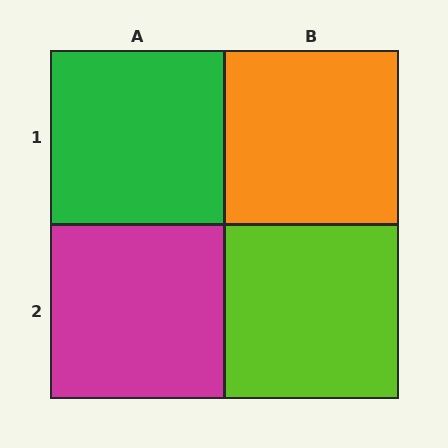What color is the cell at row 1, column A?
Green.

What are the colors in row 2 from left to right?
Magenta, lime.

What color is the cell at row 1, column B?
Orange.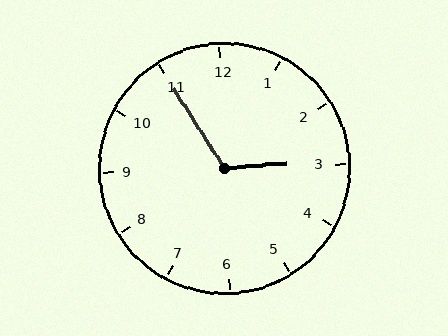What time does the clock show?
2:55.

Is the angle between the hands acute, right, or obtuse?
It is obtuse.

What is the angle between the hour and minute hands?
Approximately 118 degrees.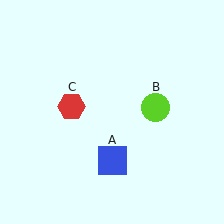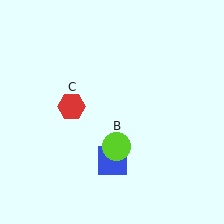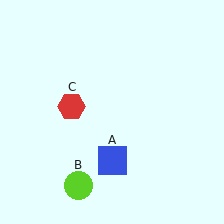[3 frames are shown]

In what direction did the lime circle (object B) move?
The lime circle (object B) moved down and to the left.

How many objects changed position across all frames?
1 object changed position: lime circle (object B).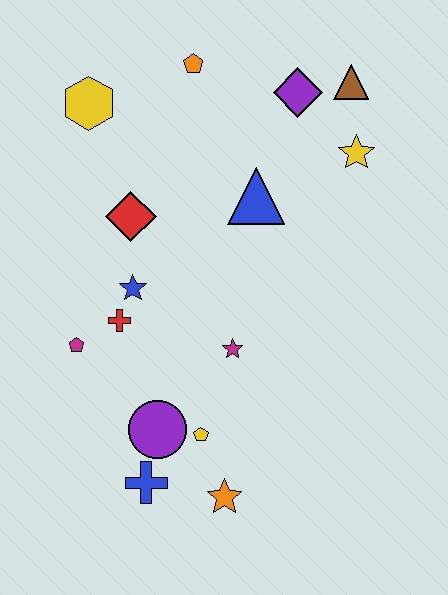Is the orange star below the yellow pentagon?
Yes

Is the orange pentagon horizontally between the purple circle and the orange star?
Yes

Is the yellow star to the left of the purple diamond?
No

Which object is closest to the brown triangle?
The purple diamond is closest to the brown triangle.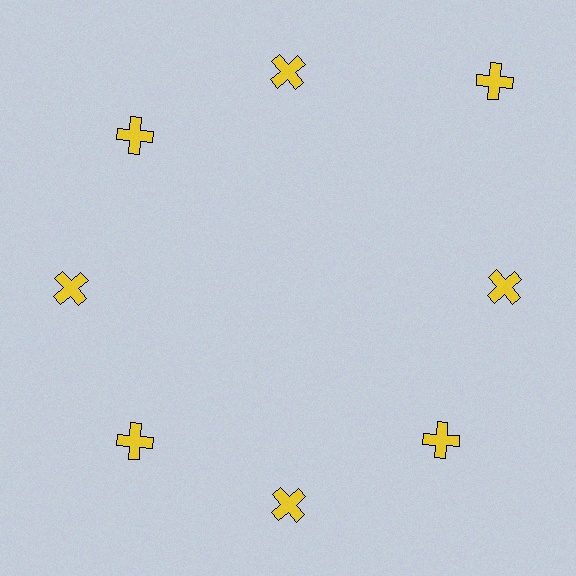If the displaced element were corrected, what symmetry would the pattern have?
It would have 8-fold rotational symmetry — the pattern would map onto itself every 45 degrees.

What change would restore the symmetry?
The symmetry would be restored by moving it inward, back onto the ring so that all 8 crosses sit at equal angles and equal distance from the center.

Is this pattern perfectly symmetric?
No. The 8 yellow crosses are arranged in a ring, but one element near the 2 o'clock position is pushed outward from the center, breaking the 8-fold rotational symmetry.